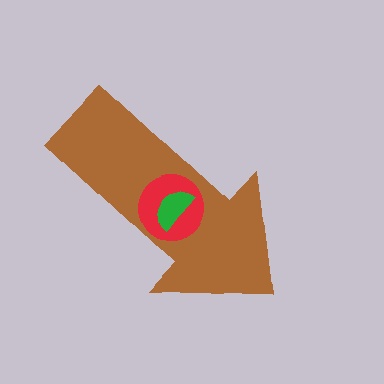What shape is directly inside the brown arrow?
The red circle.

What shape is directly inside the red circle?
The green semicircle.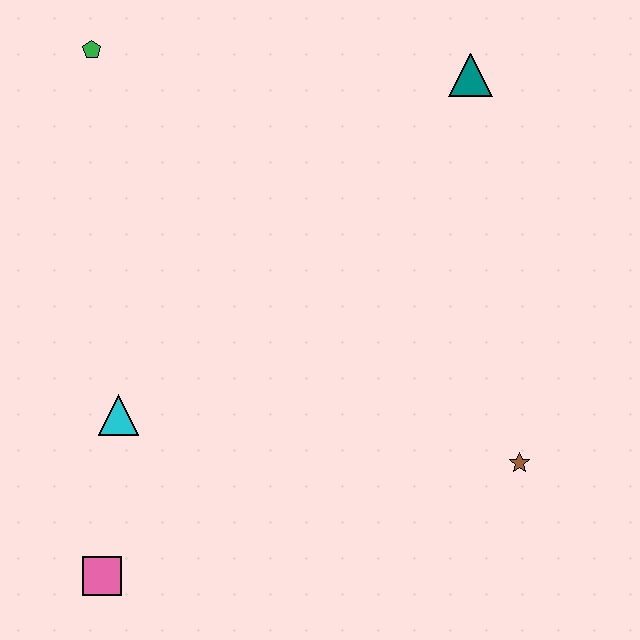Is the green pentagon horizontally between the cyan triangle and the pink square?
No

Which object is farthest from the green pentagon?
The brown star is farthest from the green pentagon.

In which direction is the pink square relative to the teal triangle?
The pink square is below the teal triangle.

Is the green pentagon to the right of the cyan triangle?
No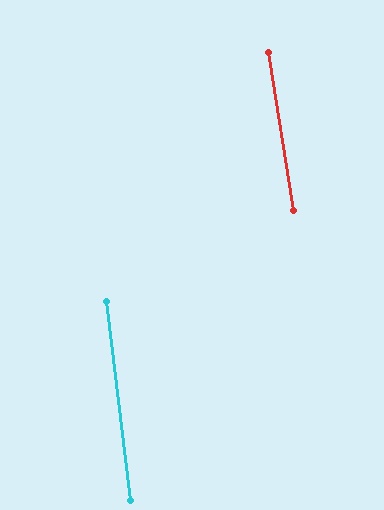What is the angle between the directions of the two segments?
Approximately 2 degrees.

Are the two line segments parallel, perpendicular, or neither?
Parallel — their directions differ by only 1.6°.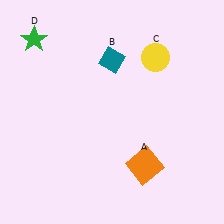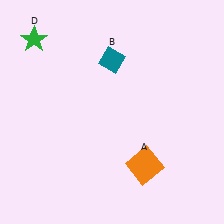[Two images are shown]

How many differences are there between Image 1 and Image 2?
There is 1 difference between the two images.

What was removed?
The yellow circle (C) was removed in Image 2.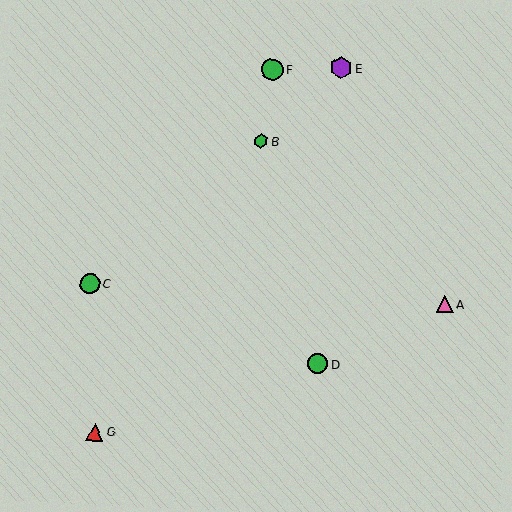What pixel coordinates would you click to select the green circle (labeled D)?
Click at (318, 364) to select the green circle D.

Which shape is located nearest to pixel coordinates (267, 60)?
The green circle (labeled F) at (272, 70) is nearest to that location.